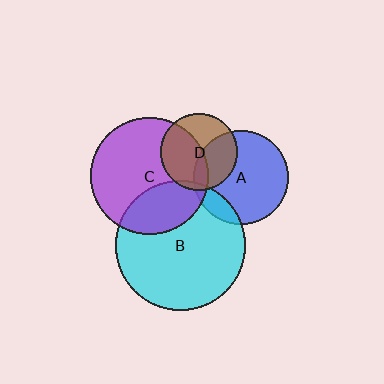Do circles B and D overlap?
Yes.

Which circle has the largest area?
Circle B (cyan).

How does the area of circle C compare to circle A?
Approximately 1.5 times.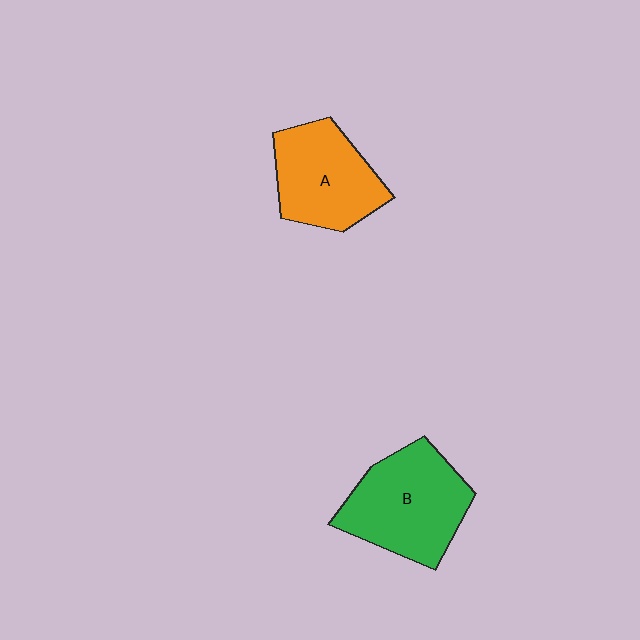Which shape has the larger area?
Shape B (green).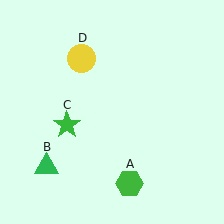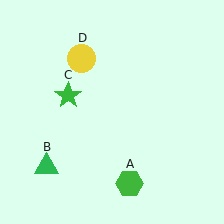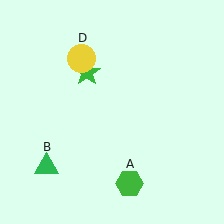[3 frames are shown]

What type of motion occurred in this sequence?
The green star (object C) rotated clockwise around the center of the scene.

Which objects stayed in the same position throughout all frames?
Green hexagon (object A) and green triangle (object B) and yellow circle (object D) remained stationary.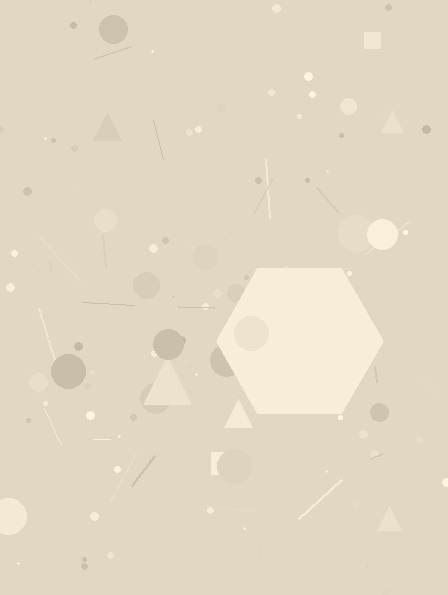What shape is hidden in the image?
A hexagon is hidden in the image.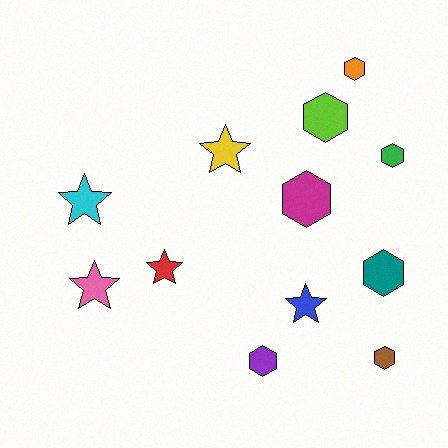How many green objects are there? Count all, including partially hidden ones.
There is 1 green object.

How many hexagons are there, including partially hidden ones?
There are 7 hexagons.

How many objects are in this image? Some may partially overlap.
There are 12 objects.